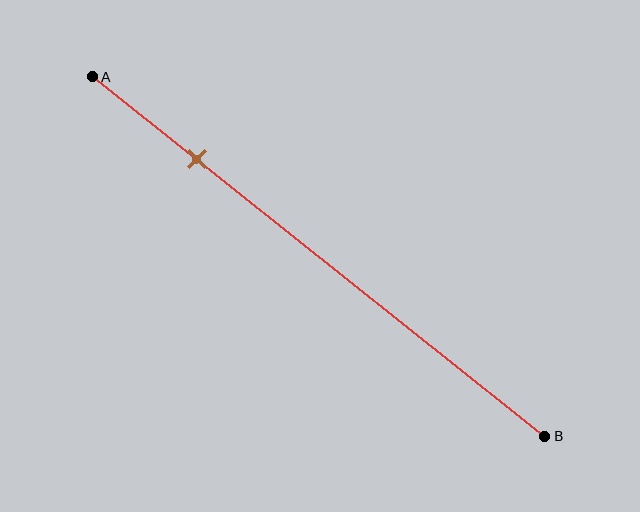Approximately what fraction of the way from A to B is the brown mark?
The brown mark is approximately 25% of the way from A to B.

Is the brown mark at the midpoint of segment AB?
No, the mark is at about 25% from A, not at the 50% midpoint.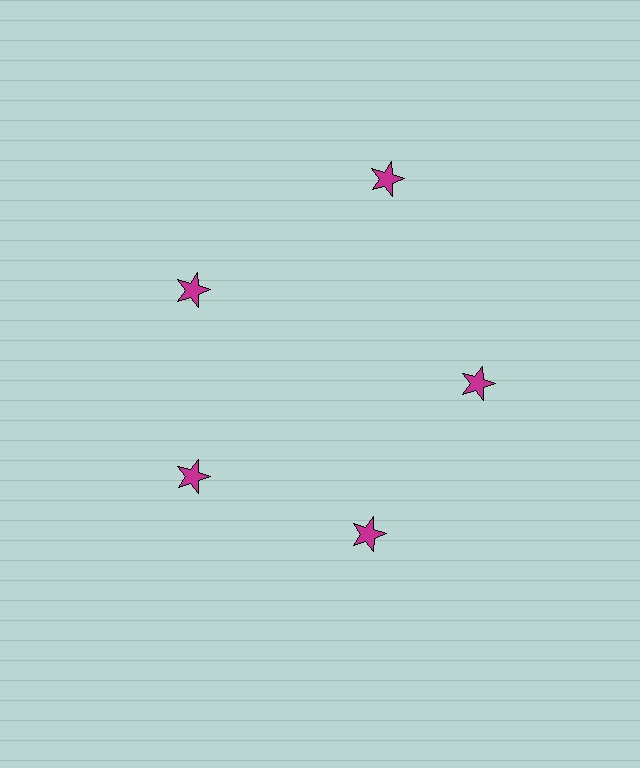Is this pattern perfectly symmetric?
No. The 5 magenta stars are arranged in a ring, but one element near the 1 o'clock position is pushed outward from the center, breaking the 5-fold rotational symmetry.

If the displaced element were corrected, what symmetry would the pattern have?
It would have 5-fold rotational symmetry — the pattern would map onto itself every 72 degrees.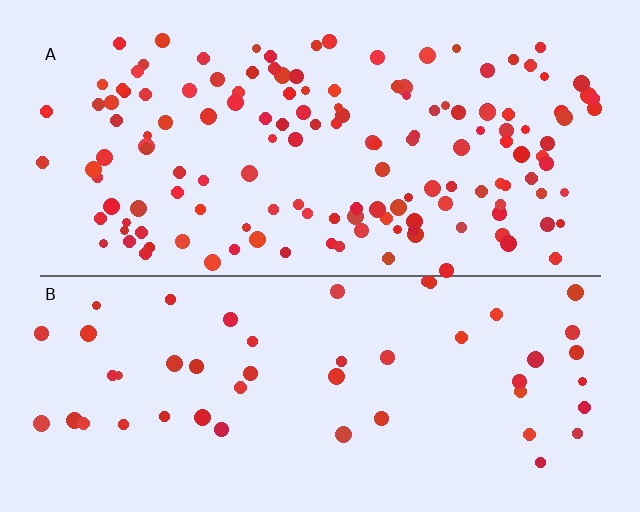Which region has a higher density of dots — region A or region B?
A (the top).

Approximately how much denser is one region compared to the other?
Approximately 2.9× — region A over region B.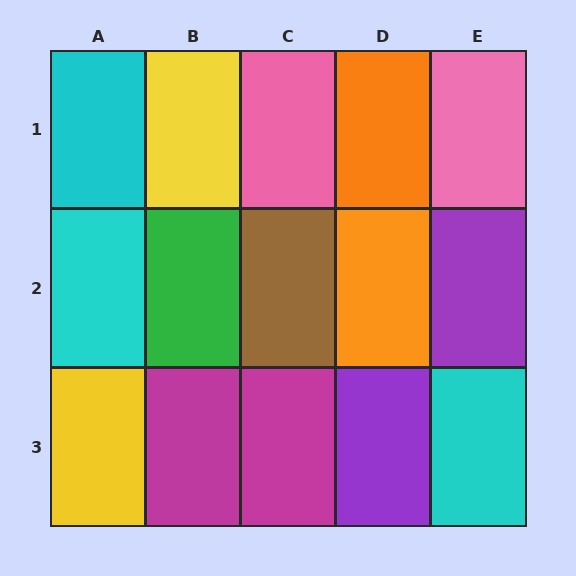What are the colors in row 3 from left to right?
Yellow, magenta, magenta, purple, cyan.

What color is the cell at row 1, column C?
Pink.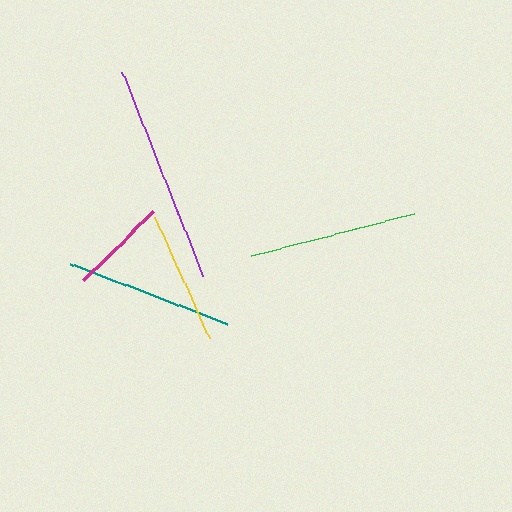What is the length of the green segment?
The green segment is approximately 168 pixels long.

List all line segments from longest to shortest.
From longest to shortest: purple, teal, green, yellow, magenta.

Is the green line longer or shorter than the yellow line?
The green line is longer than the yellow line.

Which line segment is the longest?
The purple line is the longest at approximately 220 pixels.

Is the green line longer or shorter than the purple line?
The purple line is longer than the green line.